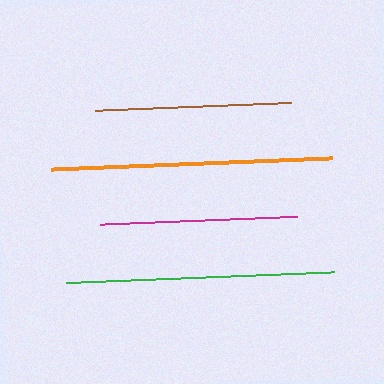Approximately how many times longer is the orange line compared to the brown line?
The orange line is approximately 1.4 times the length of the brown line.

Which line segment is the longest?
The orange line is the longest at approximately 281 pixels.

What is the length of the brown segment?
The brown segment is approximately 195 pixels long.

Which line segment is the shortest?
The brown line is the shortest at approximately 195 pixels.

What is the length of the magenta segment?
The magenta segment is approximately 197 pixels long.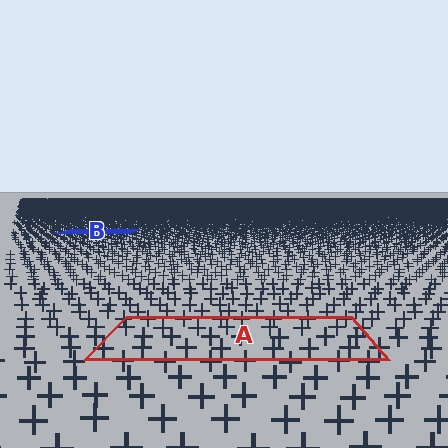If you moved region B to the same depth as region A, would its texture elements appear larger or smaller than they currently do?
They would appear larger. At a closer depth, the same texture elements are projected at a bigger on-screen size.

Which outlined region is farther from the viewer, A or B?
Region B is farther from the viewer — the texture elements inside it appear smaller and more densely packed.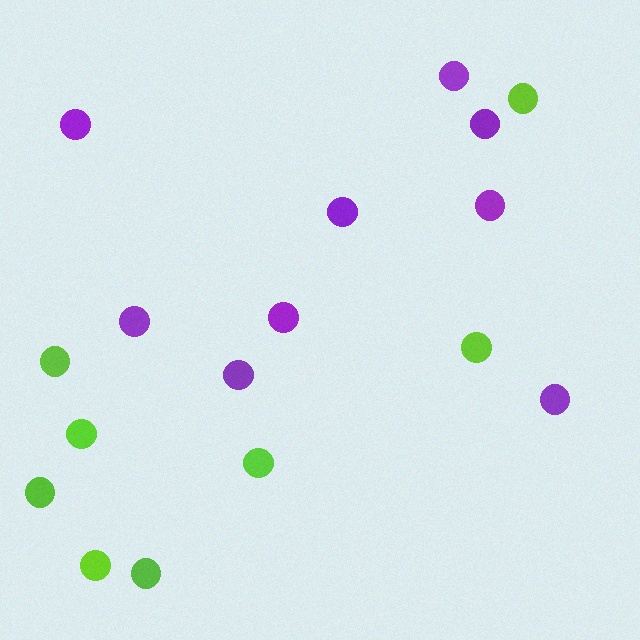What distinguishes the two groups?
There are 2 groups: one group of purple circles (9) and one group of lime circles (8).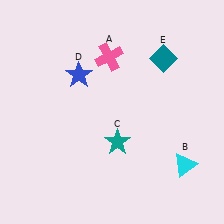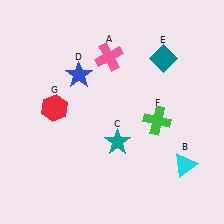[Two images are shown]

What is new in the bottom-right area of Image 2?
A green cross (F) was added in the bottom-right area of Image 2.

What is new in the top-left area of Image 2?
A red hexagon (G) was added in the top-left area of Image 2.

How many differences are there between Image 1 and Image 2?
There are 2 differences between the two images.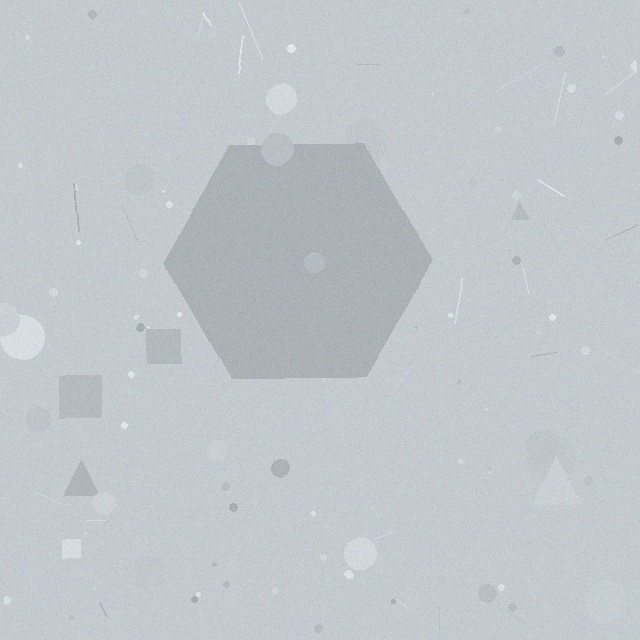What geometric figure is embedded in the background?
A hexagon is embedded in the background.